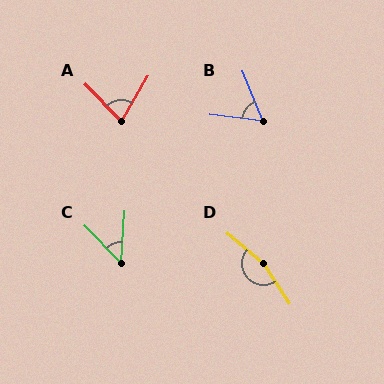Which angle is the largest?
D, at approximately 163 degrees.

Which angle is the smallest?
C, at approximately 48 degrees.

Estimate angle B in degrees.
Approximately 61 degrees.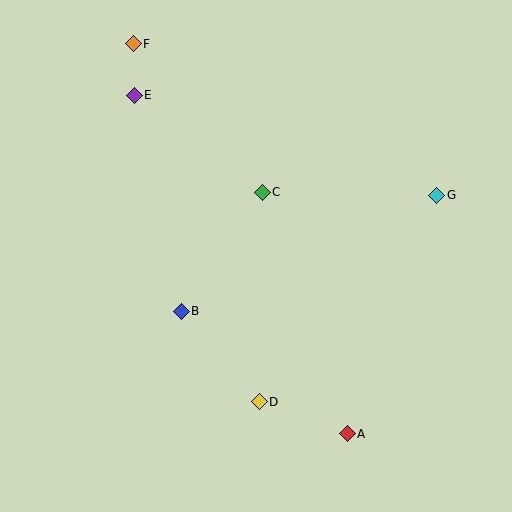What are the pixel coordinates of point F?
Point F is at (133, 44).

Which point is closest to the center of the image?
Point C at (262, 193) is closest to the center.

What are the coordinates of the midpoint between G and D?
The midpoint between G and D is at (348, 299).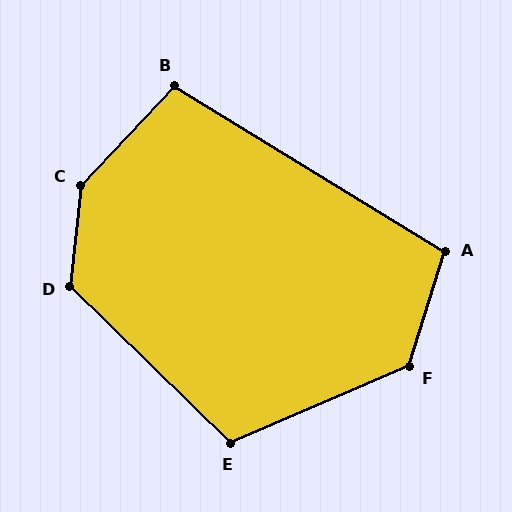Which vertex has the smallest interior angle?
B, at approximately 102 degrees.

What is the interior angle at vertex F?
Approximately 131 degrees (obtuse).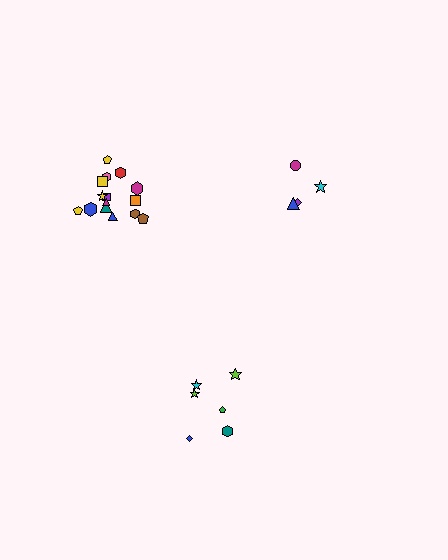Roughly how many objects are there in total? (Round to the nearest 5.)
Roughly 25 objects in total.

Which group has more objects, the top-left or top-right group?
The top-left group.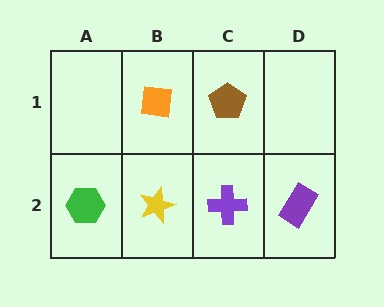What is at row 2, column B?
A yellow star.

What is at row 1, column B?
An orange square.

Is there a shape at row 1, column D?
No, that cell is empty.